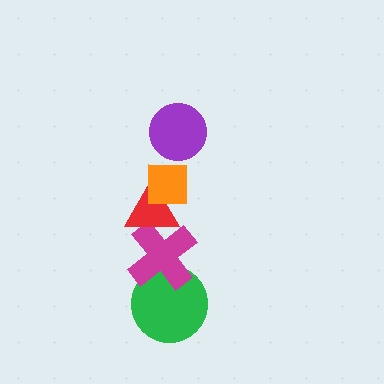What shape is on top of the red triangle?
The orange square is on top of the red triangle.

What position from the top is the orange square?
The orange square is 2nd from the top.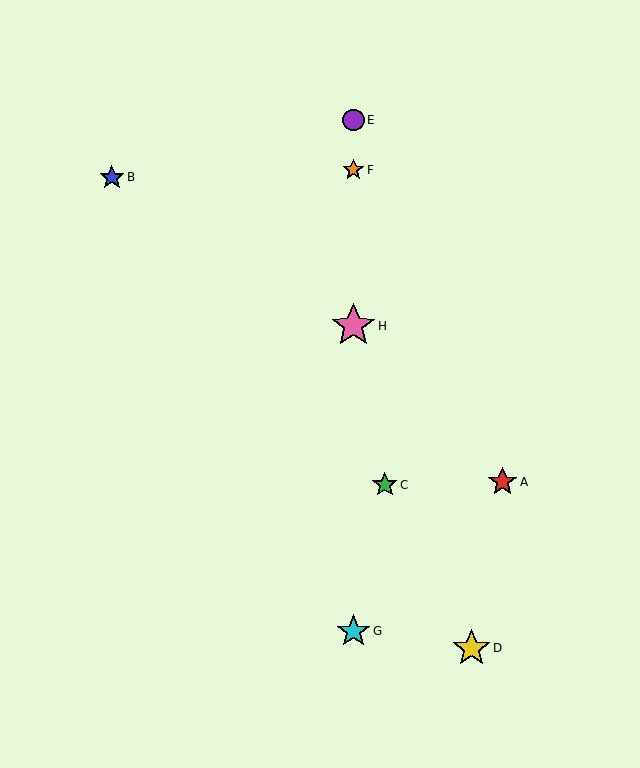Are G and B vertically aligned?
No, G is at x≈353 and B is at x≈112.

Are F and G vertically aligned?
Yes, both are at x≈353.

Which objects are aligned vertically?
Objects E, F, G, H are aligned vertically.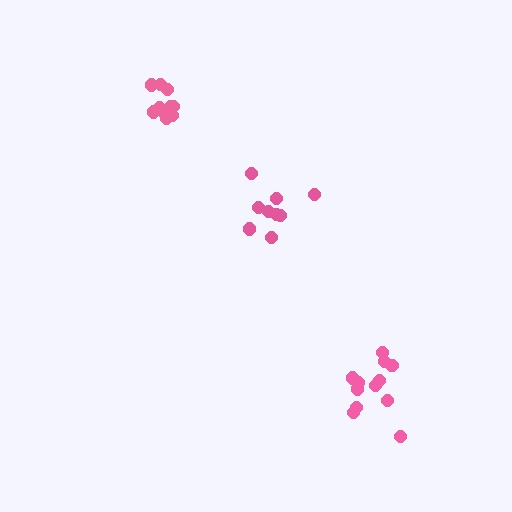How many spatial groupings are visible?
There are 3 spatial groupings.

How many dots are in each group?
Group 1: 9 dots, Group 2: 12 dots, Group 3: 10 dots (31 total).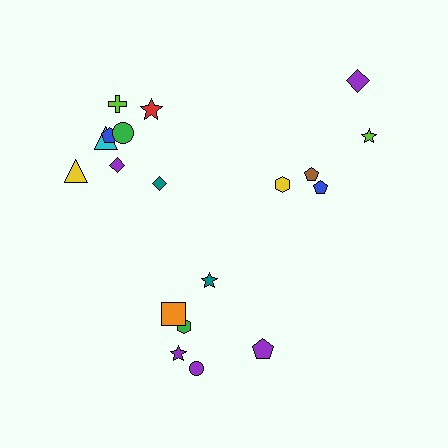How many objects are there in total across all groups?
There are 19 objects.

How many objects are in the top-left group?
There are 8 objects.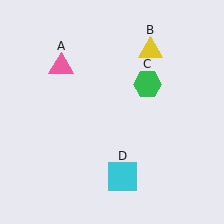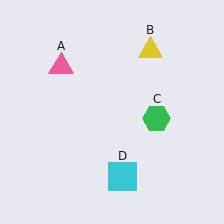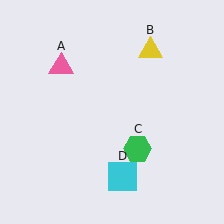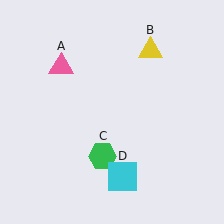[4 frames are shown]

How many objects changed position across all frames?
1 object changed position: green hexagon (object C).